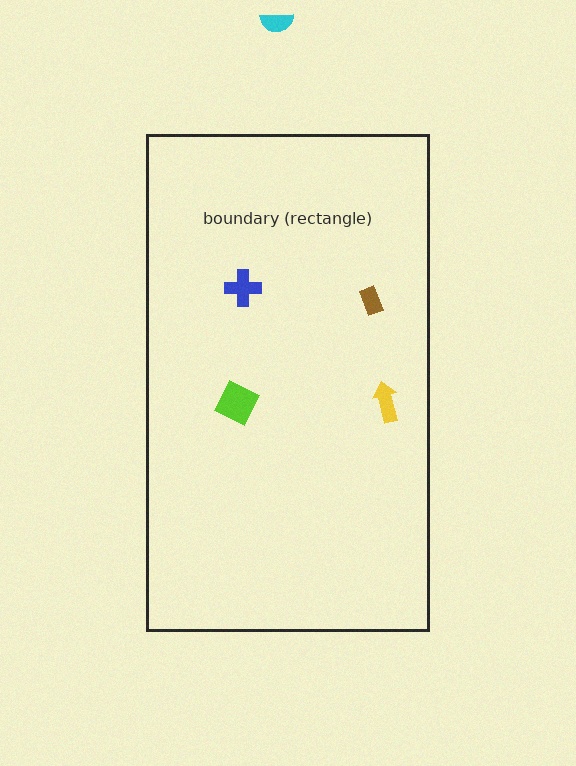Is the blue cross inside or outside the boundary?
Inside.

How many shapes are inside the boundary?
4 inside, 1 outside.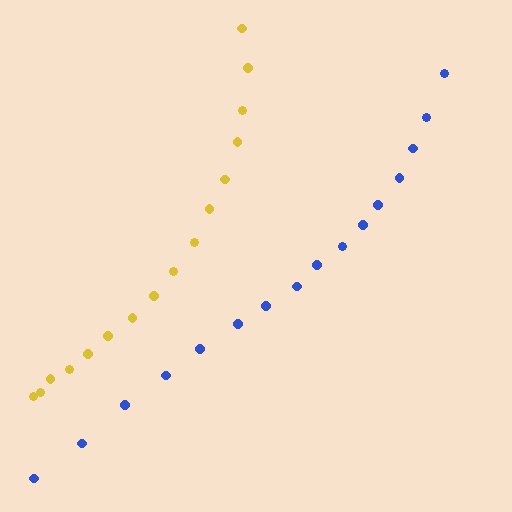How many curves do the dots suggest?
There are 2 distinct paths.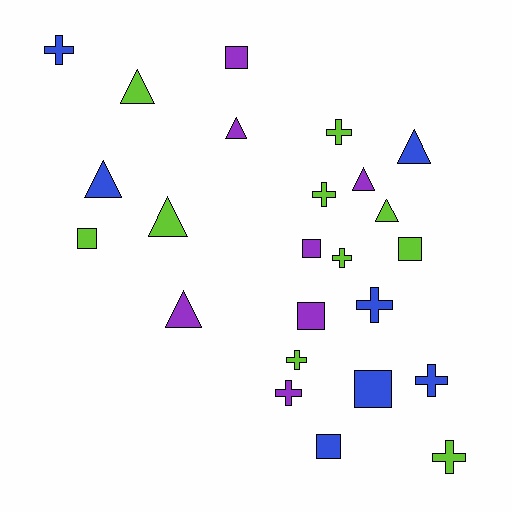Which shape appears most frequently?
Cross, with 9 objects.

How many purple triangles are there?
There are 3 purple triangles.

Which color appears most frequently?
Lime, with 10 objects.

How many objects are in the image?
There are 24 objects.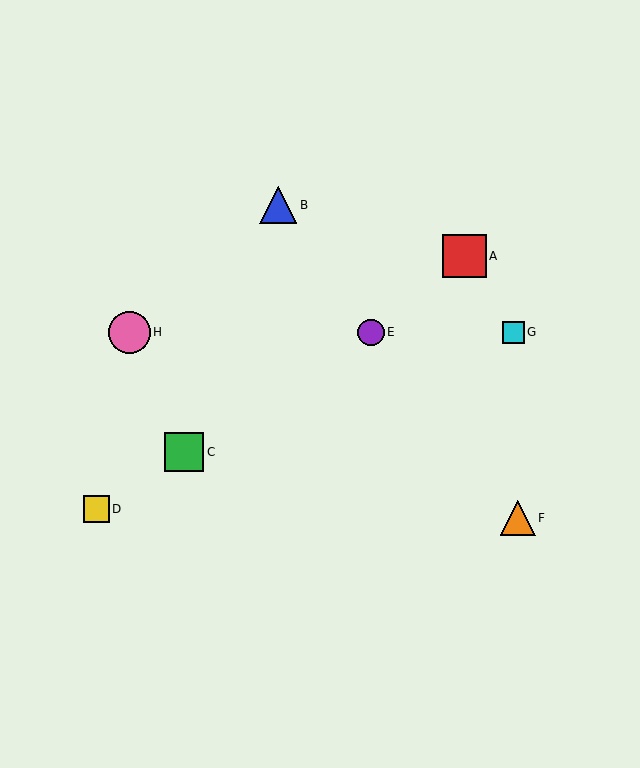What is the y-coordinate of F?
Object F is at y≈518.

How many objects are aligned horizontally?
3 objects (E, G, H) are aligned horizontally.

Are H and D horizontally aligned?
No, H is at y≈332 and D is at y≈509.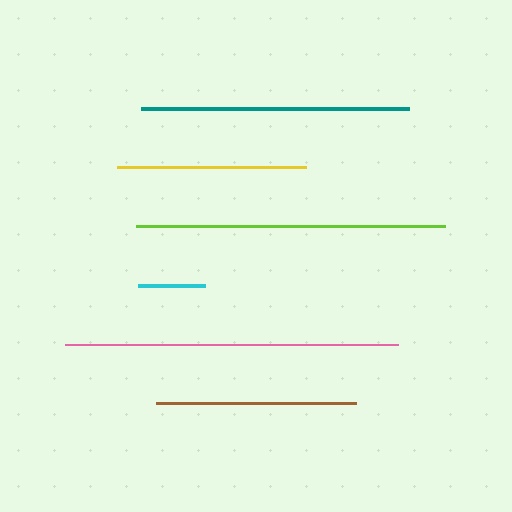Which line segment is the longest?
The pink line is the longest at approximately 333 pixels.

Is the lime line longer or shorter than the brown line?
The lime line is longer than the brown line.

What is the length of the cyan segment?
The cyan segment is approximately 67 pixels long.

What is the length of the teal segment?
The teal segment is approximately 268 pixels long.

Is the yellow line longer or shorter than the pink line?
The pink line is longer than the yellow line.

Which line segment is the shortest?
The cyan line is the shortest at approximately 67 pixels.